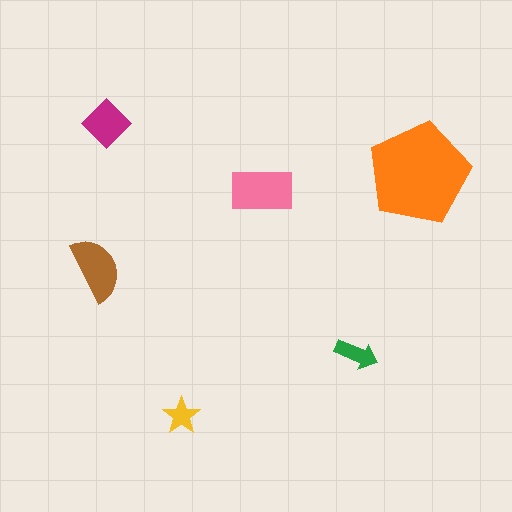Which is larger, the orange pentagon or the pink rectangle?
The orange pentagon.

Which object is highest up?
The magenta diamond is topmost.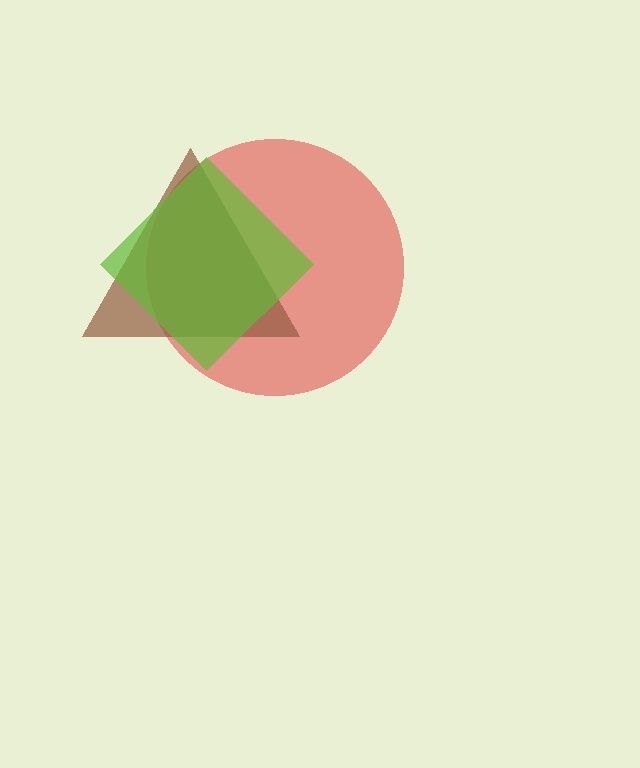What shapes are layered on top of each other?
The layered shapes are: a red circle, a brown triangle, a lime diamond.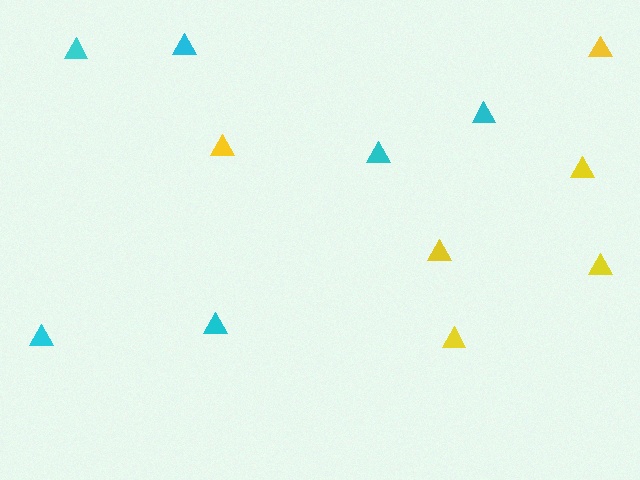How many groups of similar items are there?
There are 2 groups: one group of cyan triangles (6) and one group of yellow triangles (6).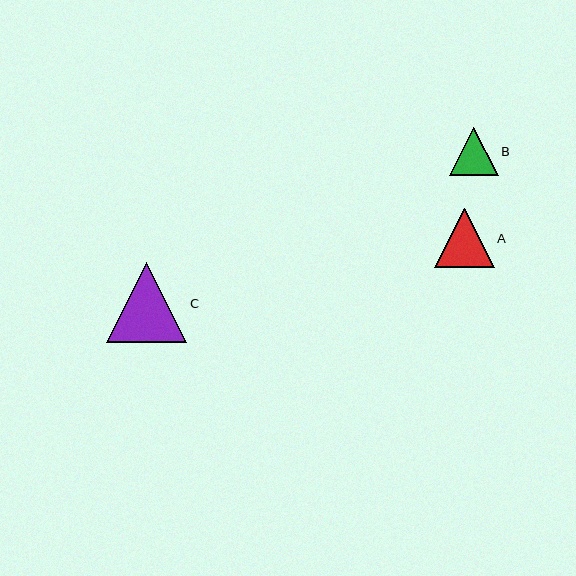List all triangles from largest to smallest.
From largest to smallest: C, A, B.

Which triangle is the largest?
Triangle C is the largest with a size of approximately 80 pixels.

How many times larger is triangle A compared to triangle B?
Triangle A is approximately 1.2 times the size of triangle B.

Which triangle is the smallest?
Triangle B is the smallest with a size of approximately 49 pixels.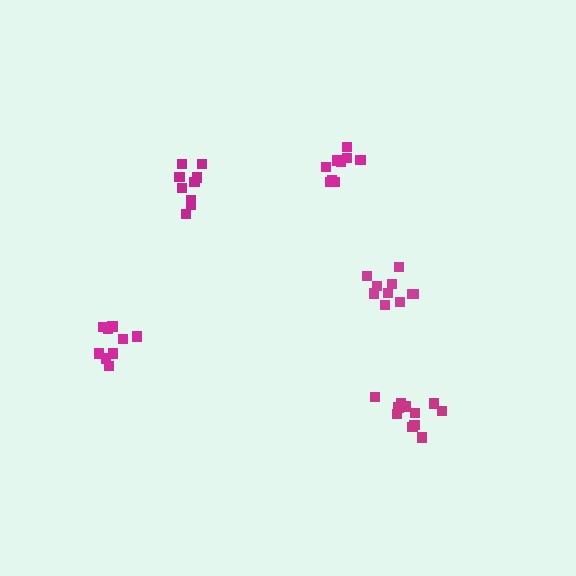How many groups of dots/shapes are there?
There are 5 groups.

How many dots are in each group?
Group 1: 9 dots, Group 2: 9 dots, Group 3: 11 dots, Group 4: 10 dots, Group 5: 9 dots (48 total).